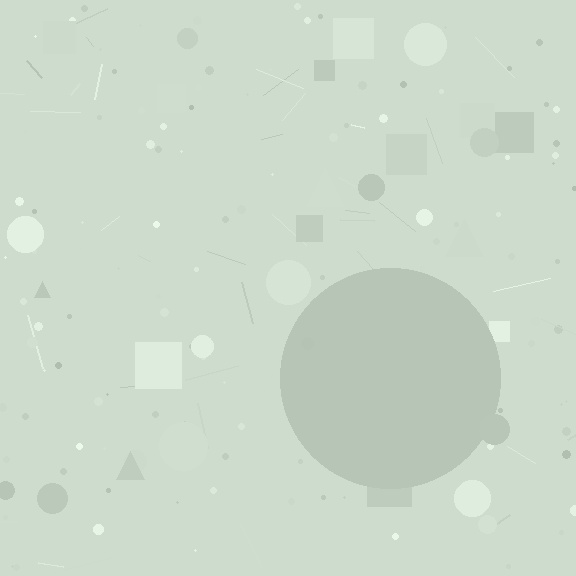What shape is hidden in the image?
A circle is hidden in the image.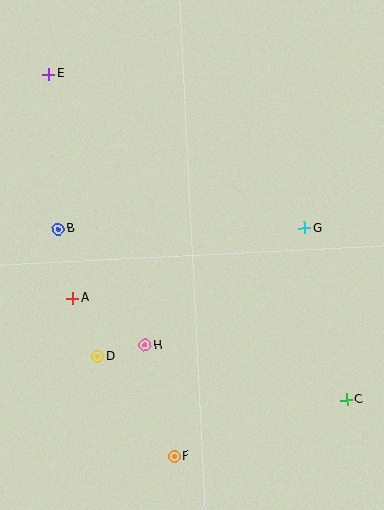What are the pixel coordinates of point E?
Point E is at (49, 74).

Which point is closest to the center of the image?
Point H at (145, 345) is closest to the center.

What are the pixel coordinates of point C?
Point C is at (347, 400).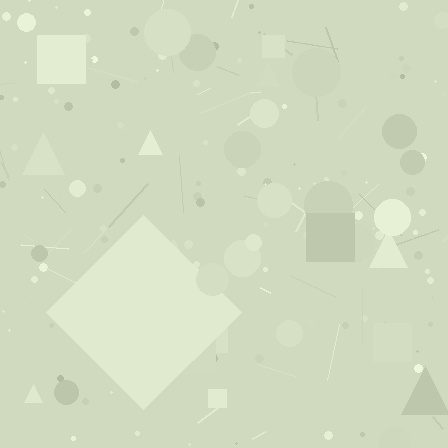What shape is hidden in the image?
A diamond is hidden in the image.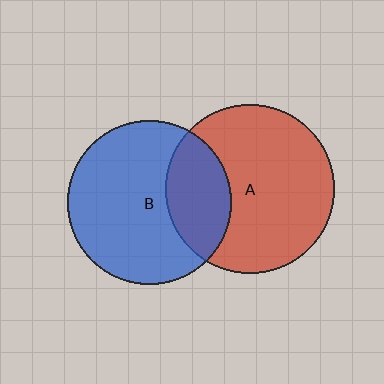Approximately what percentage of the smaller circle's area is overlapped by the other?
Approximately 30%.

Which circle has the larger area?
Circle A (red).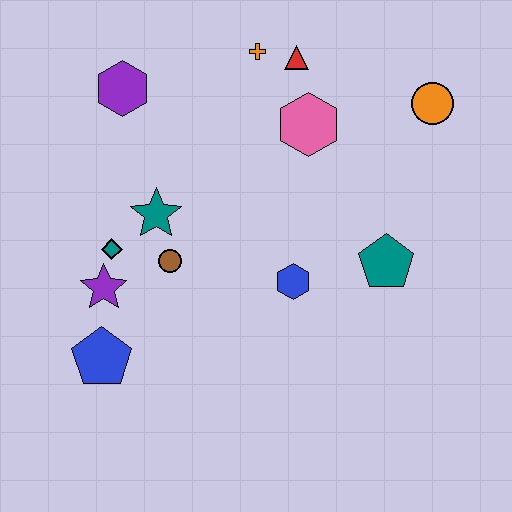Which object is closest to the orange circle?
The pink hexagon is closest to the orange circle.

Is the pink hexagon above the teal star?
Yes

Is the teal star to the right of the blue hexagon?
No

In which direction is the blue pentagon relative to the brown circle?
The blue pentagon is below the brown circle.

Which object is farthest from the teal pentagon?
The purple hexagon is farthest from the teal pentagon.